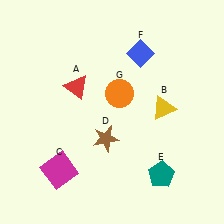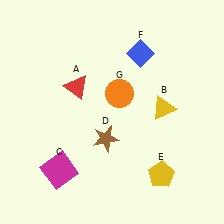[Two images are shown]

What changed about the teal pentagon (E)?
In Image 1, E is teal. In Image 2, it changed to yellow.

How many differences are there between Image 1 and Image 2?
There is 1 difference between the two images.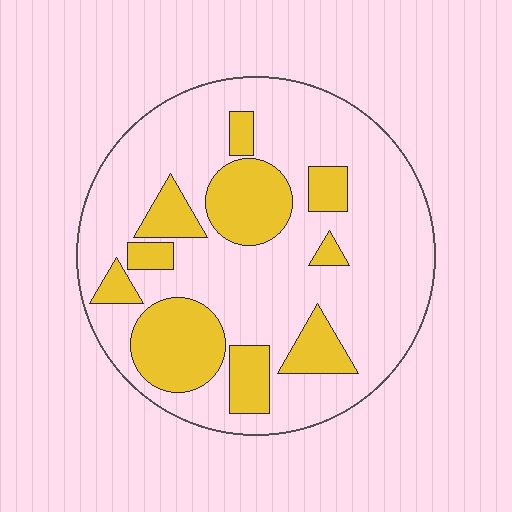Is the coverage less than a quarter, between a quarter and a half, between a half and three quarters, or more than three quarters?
Between a quarter and a half.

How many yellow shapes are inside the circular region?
10.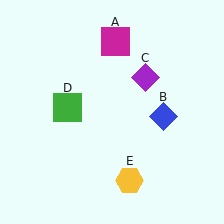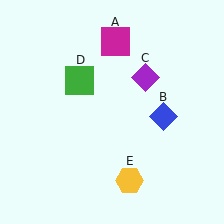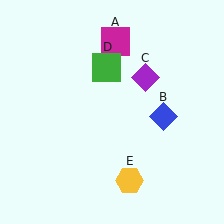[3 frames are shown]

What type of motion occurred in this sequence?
The green square (object D) rotated clockwise around the center of the scene.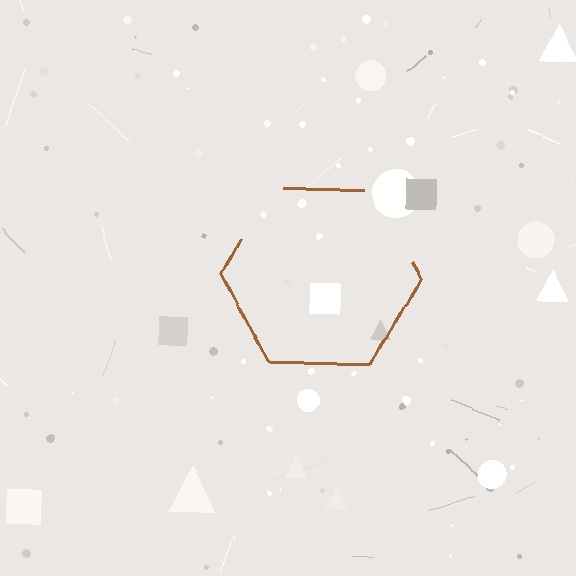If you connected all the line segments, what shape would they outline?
They would outline a hexagon.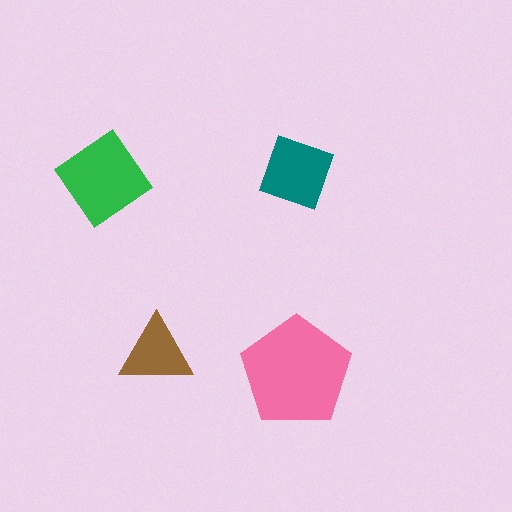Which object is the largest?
The pink pentagon.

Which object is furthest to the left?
The green diamond is leftmost.